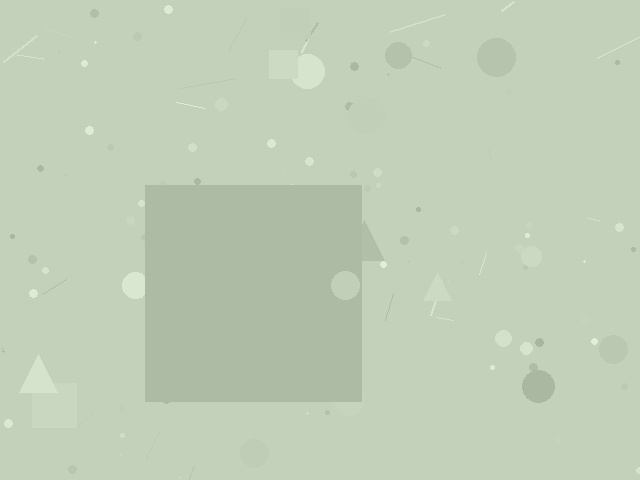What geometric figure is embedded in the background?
A square is embedded in the background.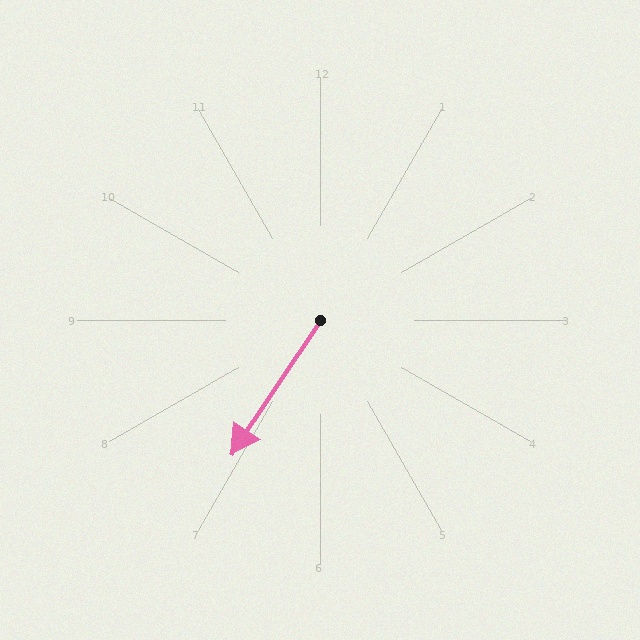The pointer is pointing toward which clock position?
Roughly 7 o'clock.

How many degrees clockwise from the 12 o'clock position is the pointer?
Approximately 213 degrees.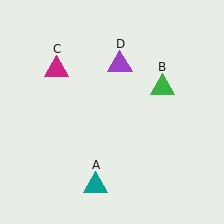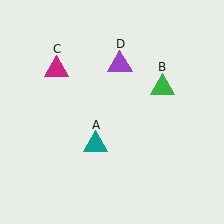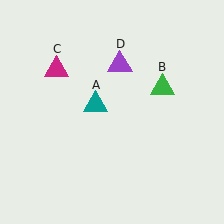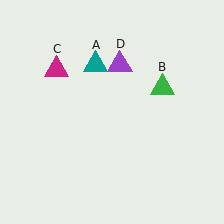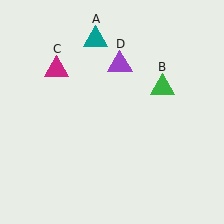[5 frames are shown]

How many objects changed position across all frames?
1 object changed position: teal triangle (object A).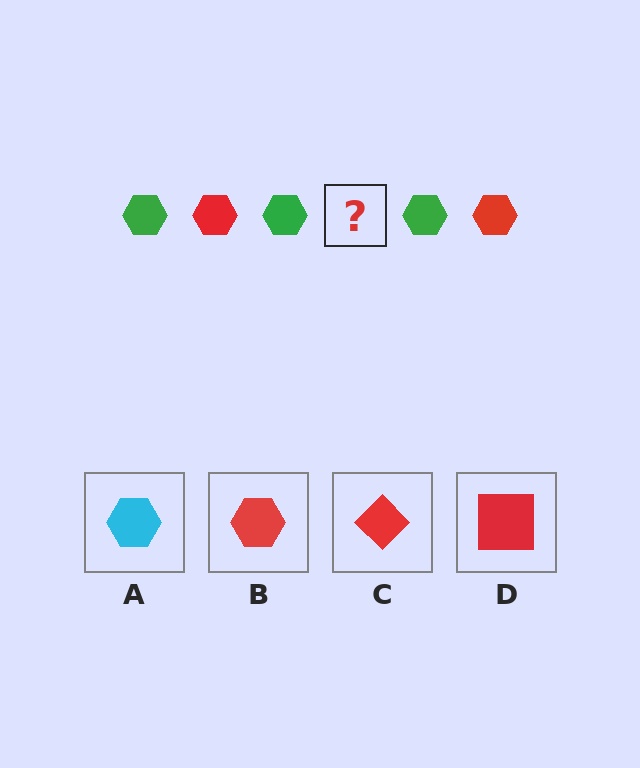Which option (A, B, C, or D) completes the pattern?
B.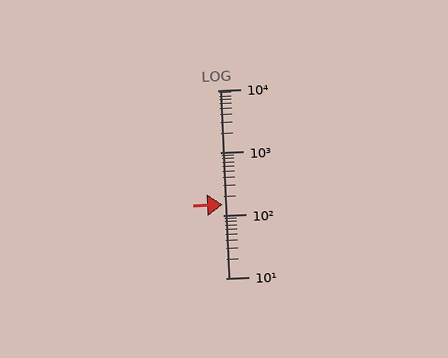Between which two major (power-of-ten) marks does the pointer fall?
The pointer is between 100 and 1000.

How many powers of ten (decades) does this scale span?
The scale spans 3 decades, from 10 to 10000.